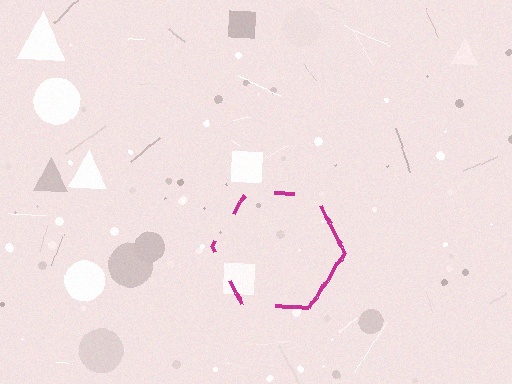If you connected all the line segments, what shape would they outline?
They would outline a hexagon.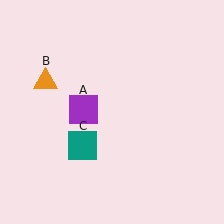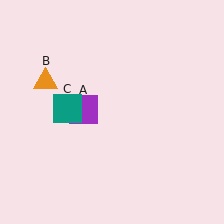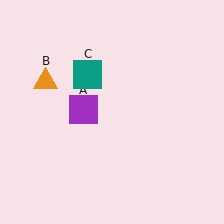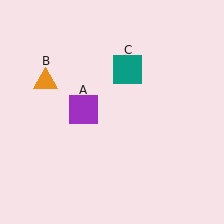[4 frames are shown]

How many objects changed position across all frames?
1 object changed position: teal square (object C).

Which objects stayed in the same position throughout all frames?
Purple square (object A) and orange triangle (object B) remained stationary.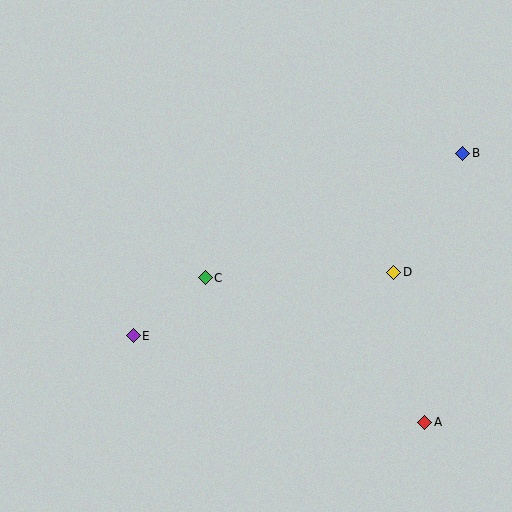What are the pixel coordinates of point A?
Point A is at (425, 422).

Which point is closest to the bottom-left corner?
Point E is closest to the bottom-left corner.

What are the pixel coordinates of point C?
Point C is at (205, 278).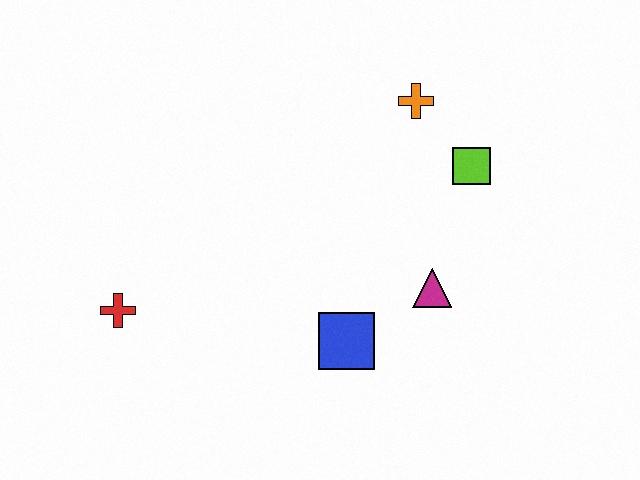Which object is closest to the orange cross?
The lime square is closest to the orange cross.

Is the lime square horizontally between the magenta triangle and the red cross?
No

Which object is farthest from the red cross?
The lime square is farthest from the red cross.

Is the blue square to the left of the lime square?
Yes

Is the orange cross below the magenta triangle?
No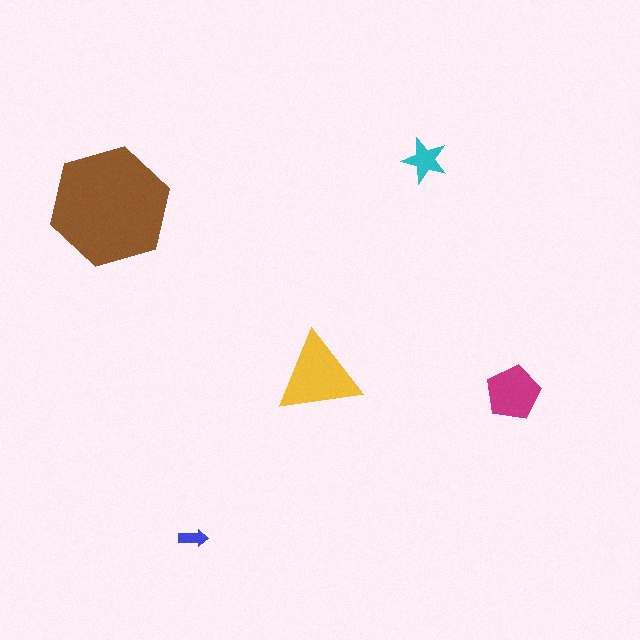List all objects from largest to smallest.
The brown hexagon, the yellow triangle, the magenta pentagon, the cyan star, the blue arrow.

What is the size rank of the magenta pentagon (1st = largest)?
3rd.